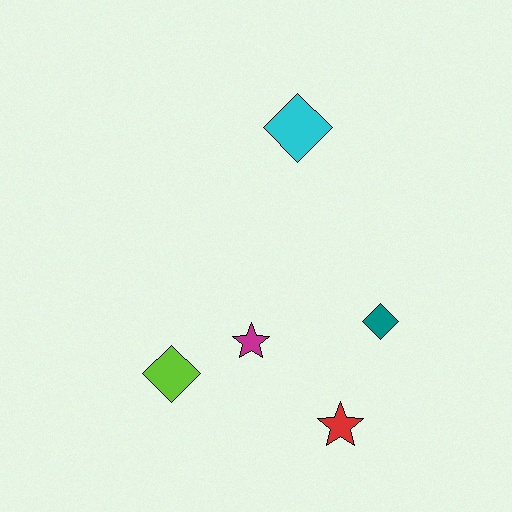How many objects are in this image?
There are 5 objects.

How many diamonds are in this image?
There are 3 diamonds.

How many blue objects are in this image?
There are no blue objects.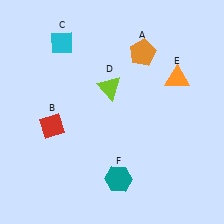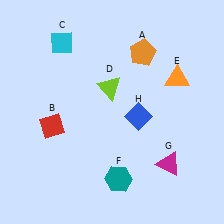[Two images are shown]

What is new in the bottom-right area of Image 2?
A magenta triangle (G) was added in the bottom-right area of Image 2.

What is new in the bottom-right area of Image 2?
A blue diamond (H) was added in the bottom-right area of Image 2.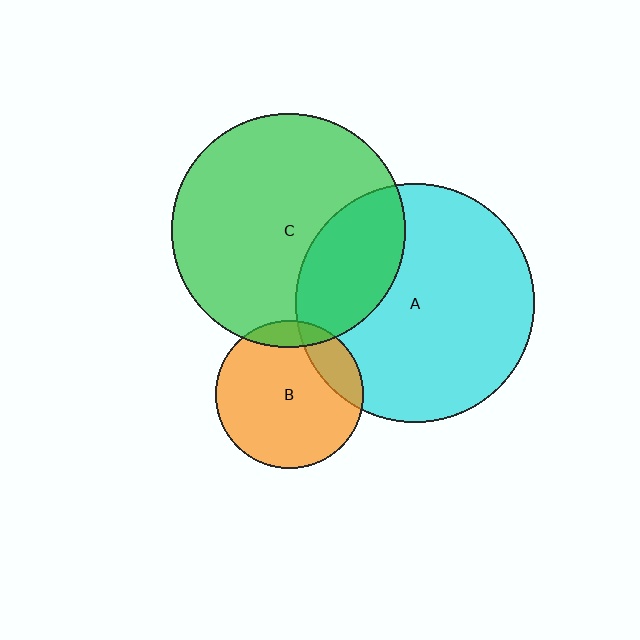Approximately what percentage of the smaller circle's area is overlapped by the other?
Approximately 10%.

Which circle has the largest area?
Circle A (cyan).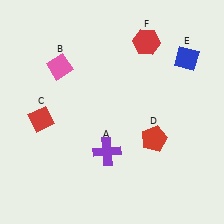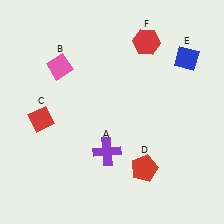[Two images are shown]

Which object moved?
The red pentagon (D) moved down.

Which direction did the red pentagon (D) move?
The red pentagon (D) moved down.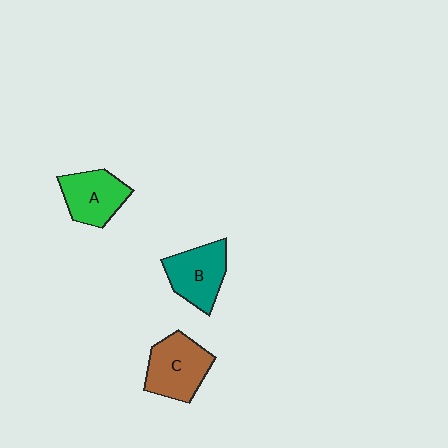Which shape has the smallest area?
Shape A (green).